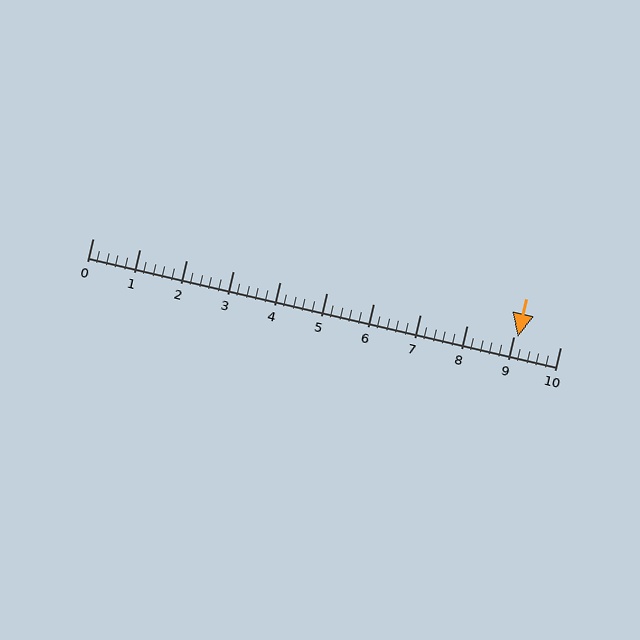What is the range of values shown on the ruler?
The ruler shows values from 0 to 10.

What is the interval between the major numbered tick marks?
The major tick marks are spaced 1 units apart.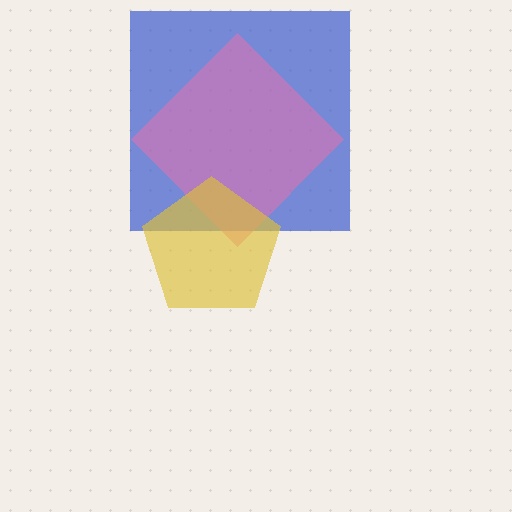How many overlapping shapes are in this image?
There are 3 overlapping shapes in the image.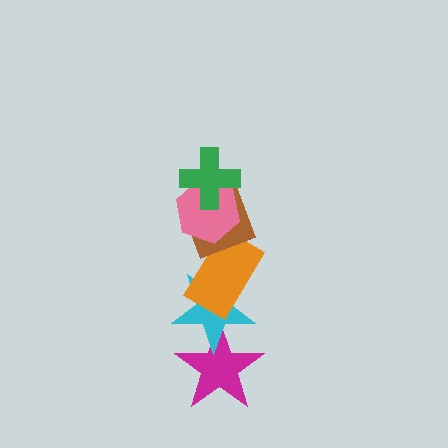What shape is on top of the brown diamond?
The pink hexagon is on top of the brown diamond.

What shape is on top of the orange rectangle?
The brown diamond is on top of the orange rectangle.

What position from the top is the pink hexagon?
The pink hexagon is 2nd from the top.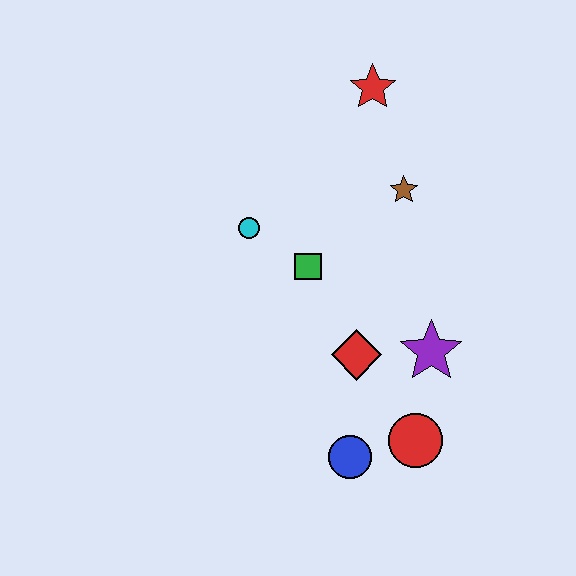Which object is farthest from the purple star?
The red star is farthest from the purple star.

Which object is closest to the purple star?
The red diamond is closest to the purple star.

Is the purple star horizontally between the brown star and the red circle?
No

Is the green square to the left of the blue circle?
Yes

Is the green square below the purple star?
No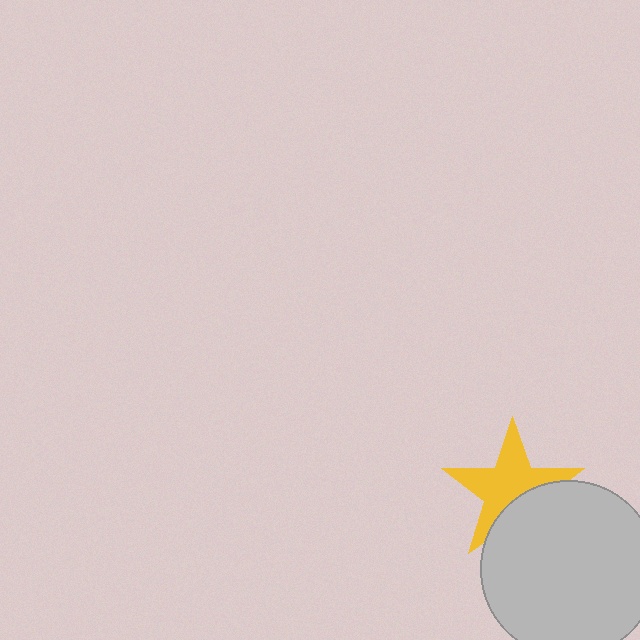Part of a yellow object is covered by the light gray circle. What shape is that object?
It is a star.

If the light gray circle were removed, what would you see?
You would see the complete yellow star.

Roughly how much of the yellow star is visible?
Most of it is visible (roughly 67%).